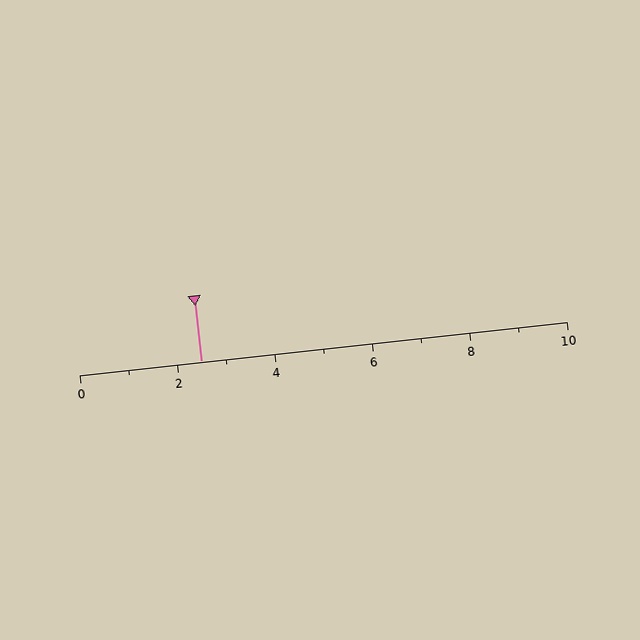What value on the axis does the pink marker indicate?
The marker indicates approximately 2.5.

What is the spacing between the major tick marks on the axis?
The major ticks are spaced 2 apart.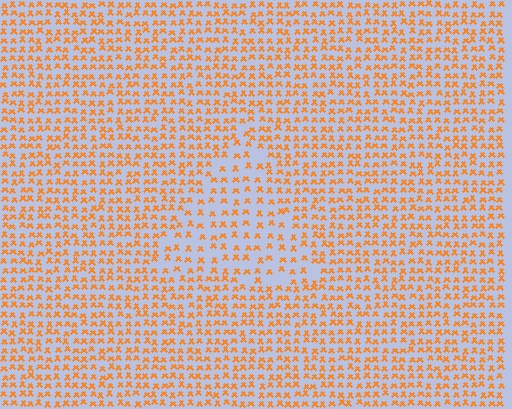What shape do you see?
I see a triangle.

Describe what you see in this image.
The image contains small orange elements arranged at two different densities. A triangle-shaped region is visible where the elements are less densely packed than the surrounding area.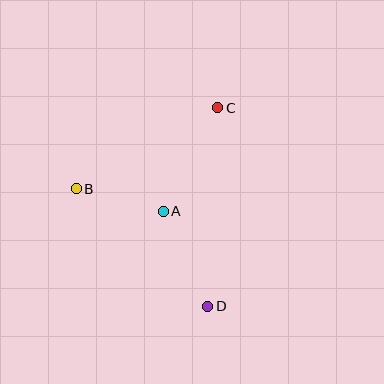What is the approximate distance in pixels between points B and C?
The distance between B and C is approximately 163 pixels.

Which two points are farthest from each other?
Points C and D are farthest from each other.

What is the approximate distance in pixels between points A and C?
The distance between A and C is approximately 117 pixels.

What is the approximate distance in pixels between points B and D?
The distance between B and D is approximately 176 pixels.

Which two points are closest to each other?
Points A and B are closest to each other.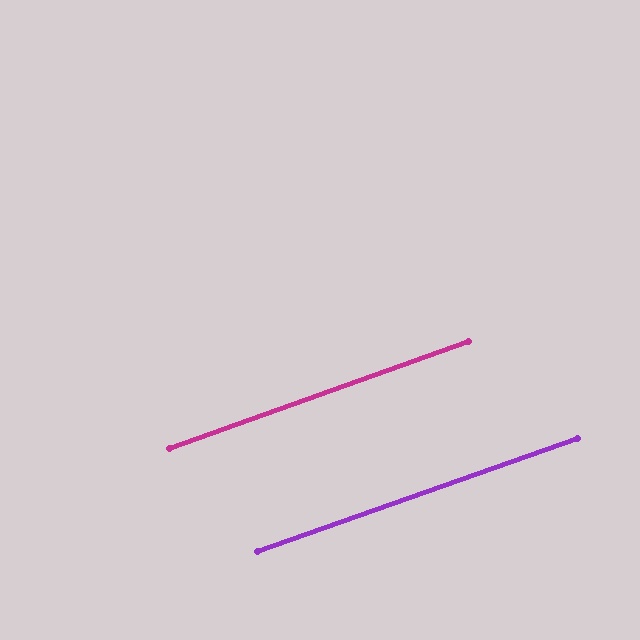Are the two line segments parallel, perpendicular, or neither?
Parallel — their directions differ by only 0.4°.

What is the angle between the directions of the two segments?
Approximately 0 degrees.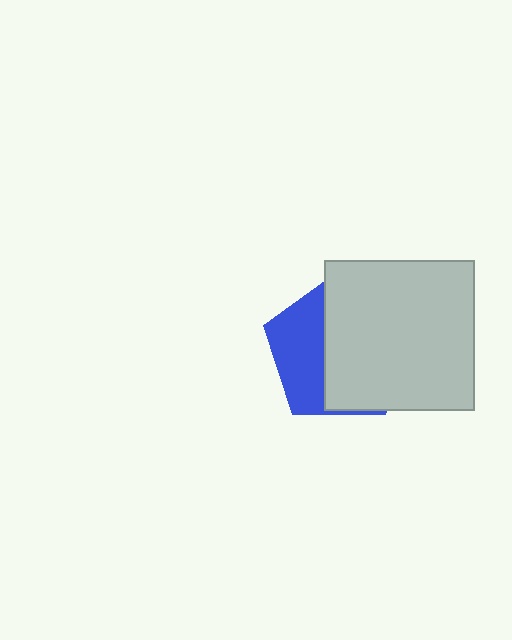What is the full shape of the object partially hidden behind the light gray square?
The partially hidden object is a blue pentagon.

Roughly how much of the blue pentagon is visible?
A small part of it is visible (roughly 37%).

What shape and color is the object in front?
The object in front is a light gray square.